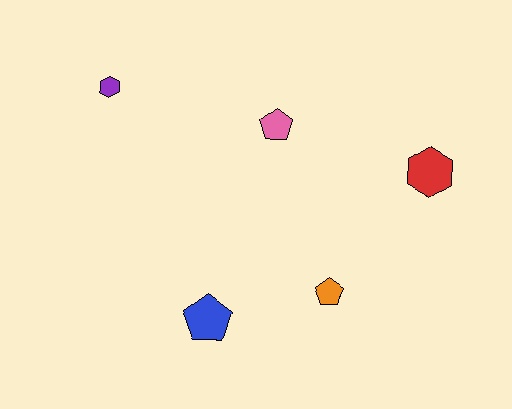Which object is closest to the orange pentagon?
The blue pentagon is closest to the orange pentagon.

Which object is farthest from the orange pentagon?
The purple hexagon is farthest from the orange pentagon.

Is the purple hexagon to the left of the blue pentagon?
Yes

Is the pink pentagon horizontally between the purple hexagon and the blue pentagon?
No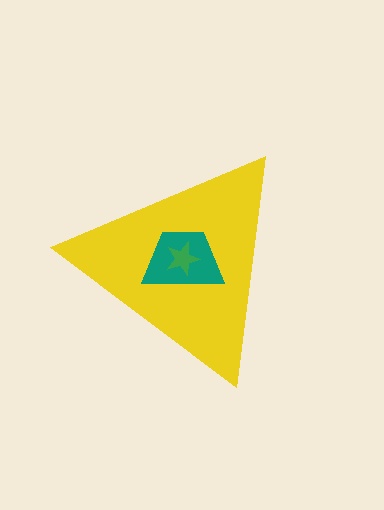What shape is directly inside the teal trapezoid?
The green star.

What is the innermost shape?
The green star.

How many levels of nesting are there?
3.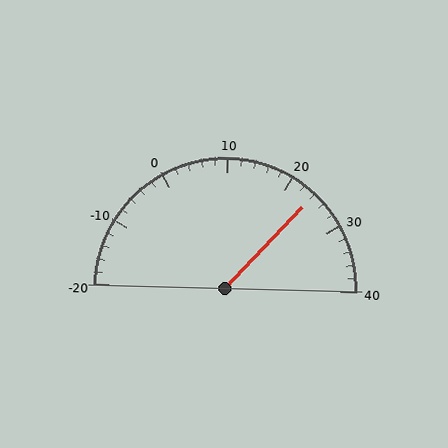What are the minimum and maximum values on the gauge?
The gauge ranges from -20 to 40.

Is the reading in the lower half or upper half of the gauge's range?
The reading is in the upper half of the range (-20 to 40).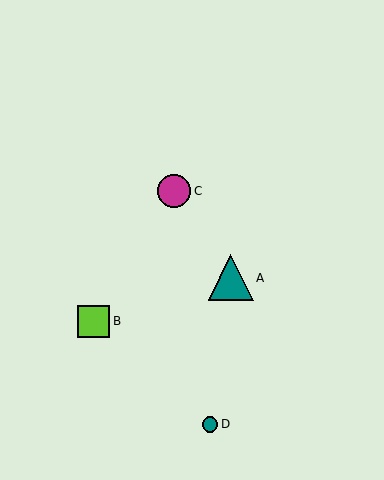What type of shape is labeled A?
Shape A is a teal triangle.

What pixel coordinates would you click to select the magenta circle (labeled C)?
Click at (174, 191) to select the magenta circle C.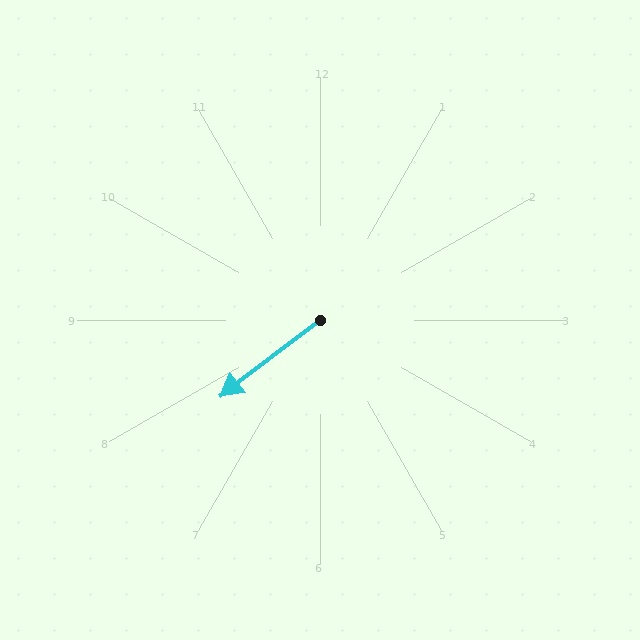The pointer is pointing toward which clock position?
Roughly 8 o'clock.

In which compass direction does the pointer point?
Southwest.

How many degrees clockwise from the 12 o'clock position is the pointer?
Approximately 233 degrees.